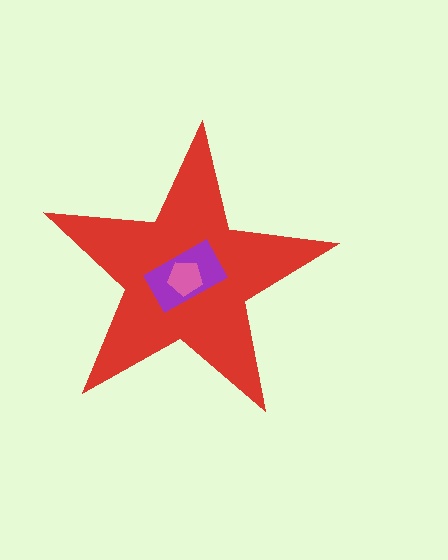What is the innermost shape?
The pink pentagon.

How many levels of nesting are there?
3.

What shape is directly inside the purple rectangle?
The pink pentagon.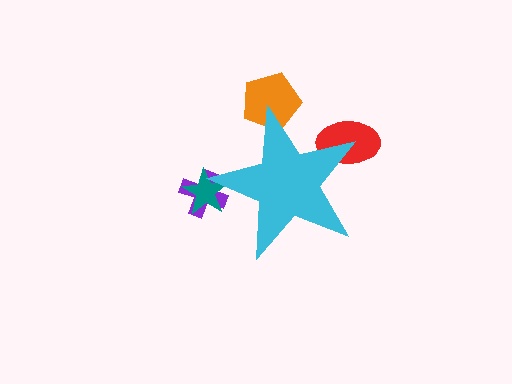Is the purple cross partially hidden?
Yes, the purple cross is partially hidden behind the cyan star.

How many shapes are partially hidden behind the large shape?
4 shapes are partially hidden.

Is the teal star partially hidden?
Yes, the teal star is partially hidden behind the cyan star.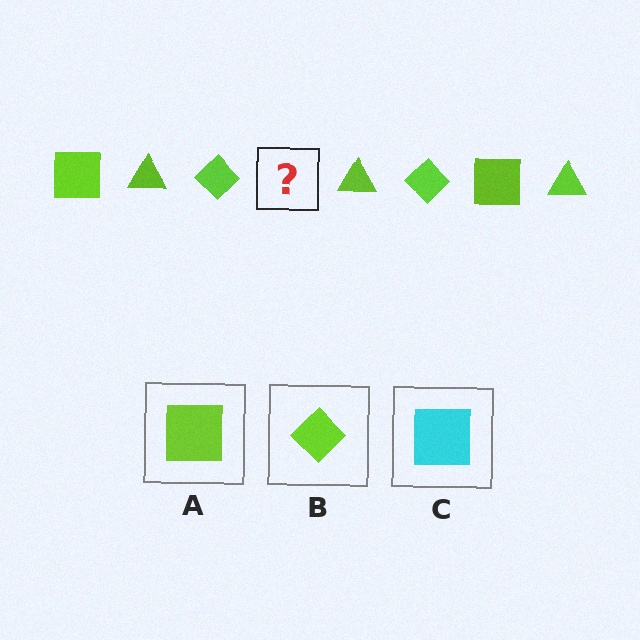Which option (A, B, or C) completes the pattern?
A.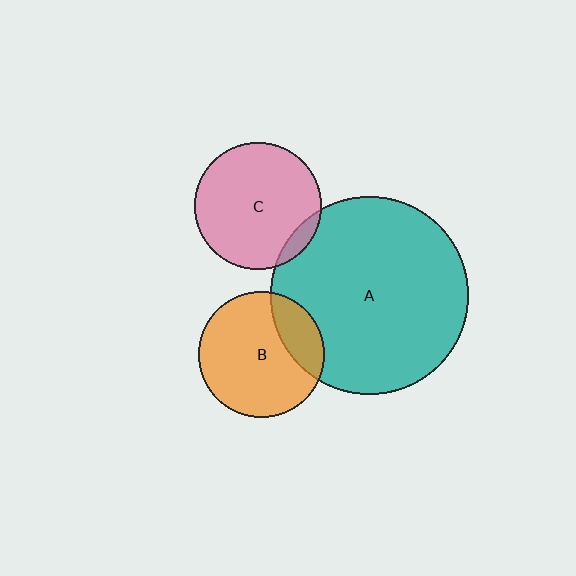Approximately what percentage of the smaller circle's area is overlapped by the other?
Approximately 10%.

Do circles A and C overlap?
Yes.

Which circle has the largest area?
Circle A (teal).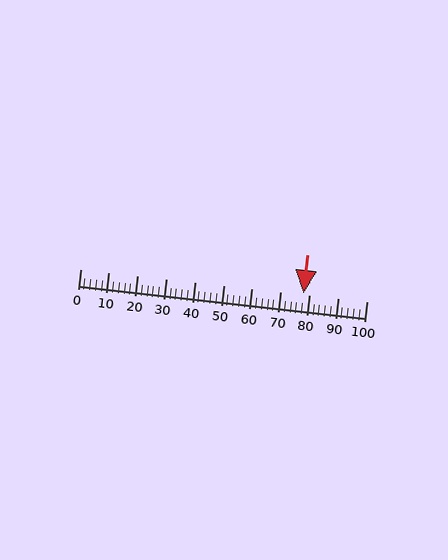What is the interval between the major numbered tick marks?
The major tick marks are spaced 10 units apart.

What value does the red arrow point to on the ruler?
The red arrow points to approximately 78.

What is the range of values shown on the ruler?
The ruler shows values from 0 to 100.